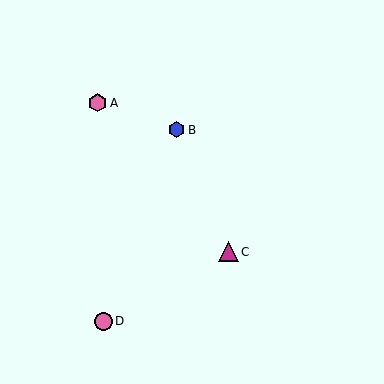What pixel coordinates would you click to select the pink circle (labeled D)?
Click at (103, 321) to select the pink circle D.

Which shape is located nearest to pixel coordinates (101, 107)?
The pink hexagon (labeled A) at (98, 103) is nearest to that location.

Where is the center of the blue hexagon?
The center of the blue hexagon is at (177, 130).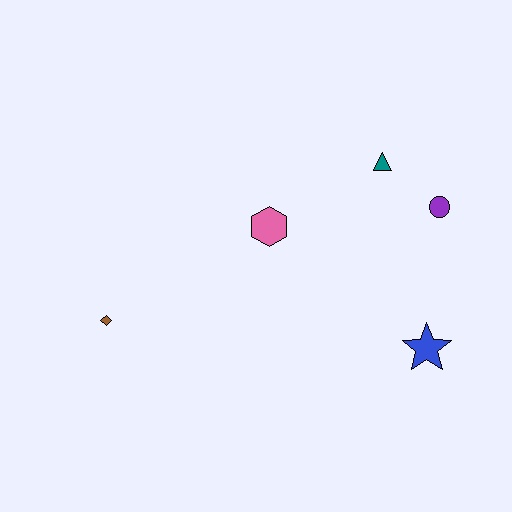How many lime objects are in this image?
There are no lime objects.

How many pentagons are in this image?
There are no pentagons.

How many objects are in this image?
There are 5 objects.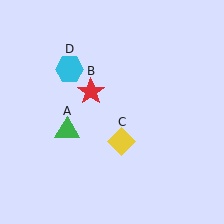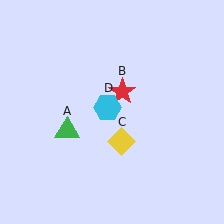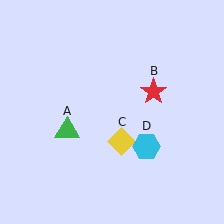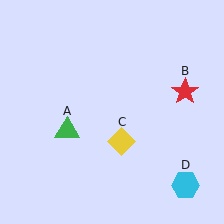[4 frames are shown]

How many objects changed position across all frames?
2 objects changed position: red star (object B), cyan hexagon (object D).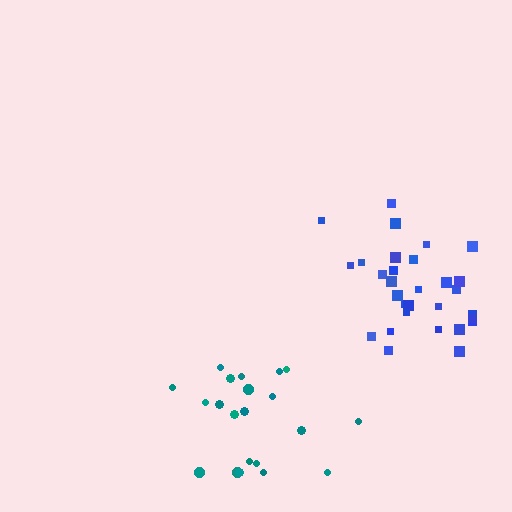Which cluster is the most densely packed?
Blue.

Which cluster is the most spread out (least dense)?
Teal.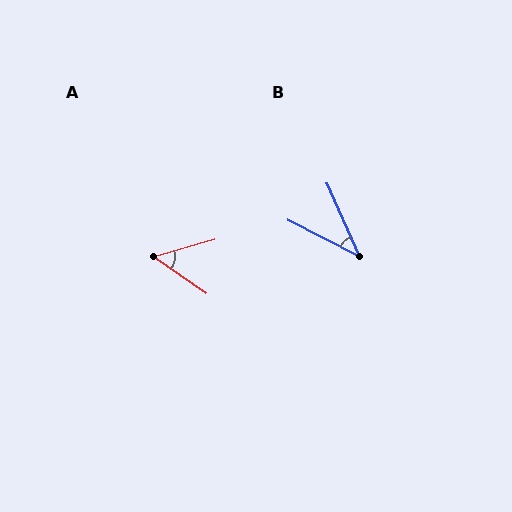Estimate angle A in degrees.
Approximately 51 degrees.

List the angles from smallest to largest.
B (39°), A (51°).